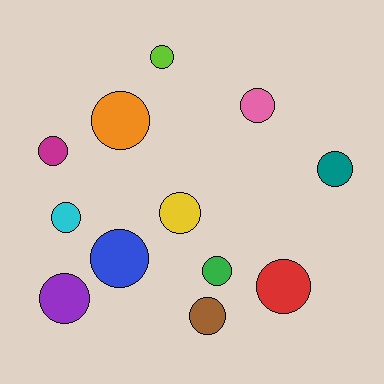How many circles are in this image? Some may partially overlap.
There are 12 circles.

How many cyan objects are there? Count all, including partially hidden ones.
There is 1 cyan object.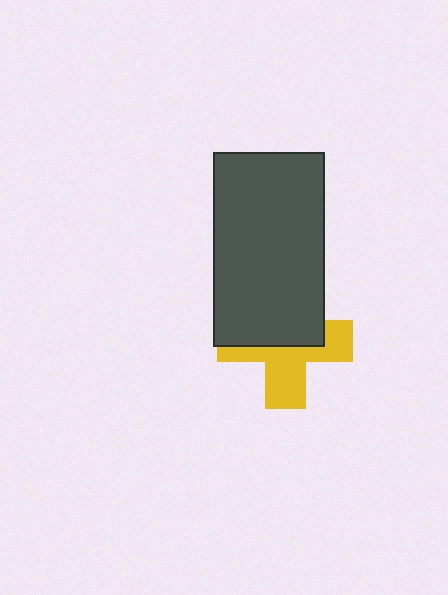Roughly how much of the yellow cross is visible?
About half of it is visible (roughly 49%).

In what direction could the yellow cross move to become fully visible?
The yellow cross could move down. That would shift it out from behind the dark gray rectangle entirely.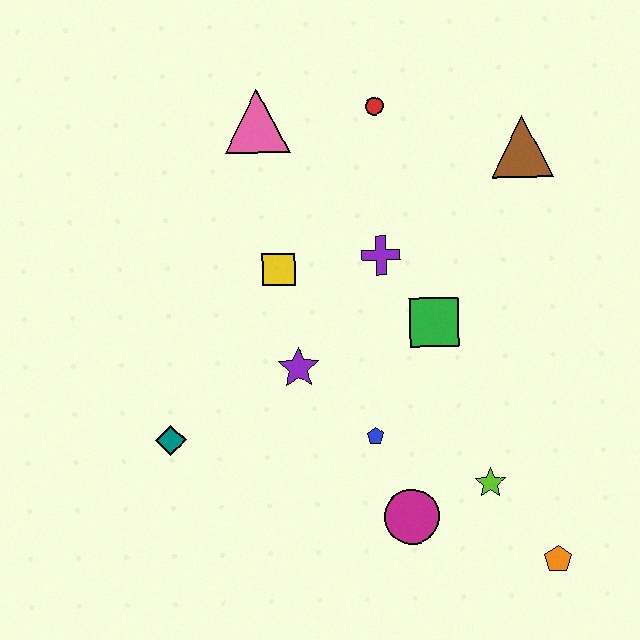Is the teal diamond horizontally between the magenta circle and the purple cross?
No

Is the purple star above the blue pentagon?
Yes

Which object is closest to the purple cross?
The green square is closest to the purple cross.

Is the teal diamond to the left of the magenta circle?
Yes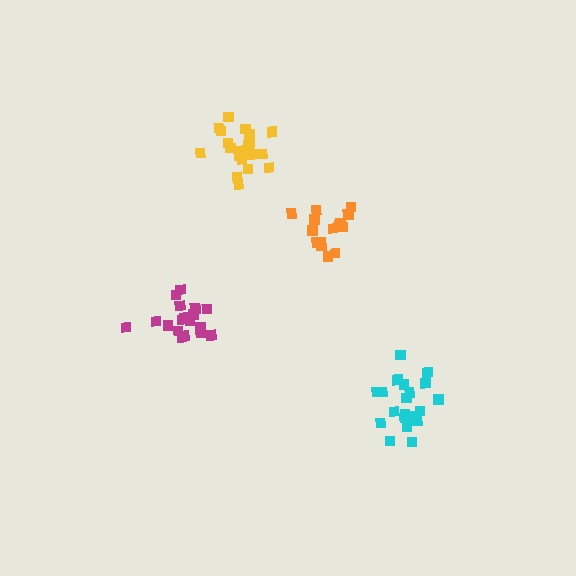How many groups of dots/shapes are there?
There are 4 groups.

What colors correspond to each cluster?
The clusters are colored: cyan, orange, magenta, yellow.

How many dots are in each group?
Group 1: 20 dots, Group 2: 15 dots, Group 3: 18 dots, Group 4: 21 dots (74 total).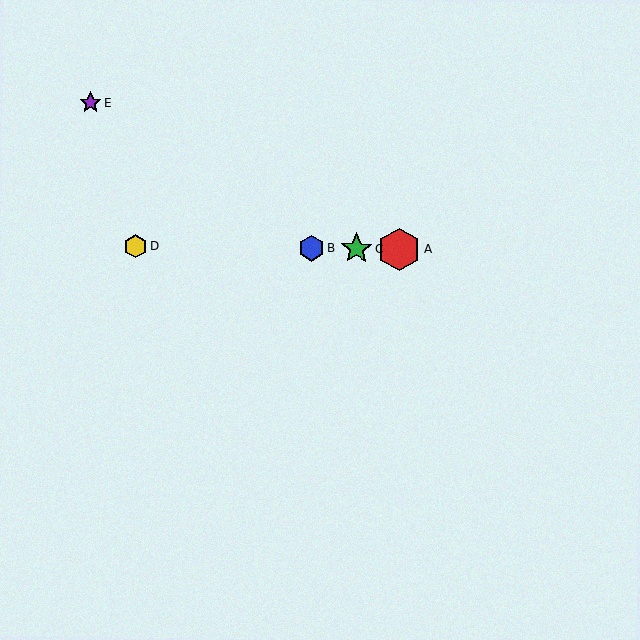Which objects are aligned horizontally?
Objects A, B, C, D are aligned horizontally.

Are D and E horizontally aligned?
No, D is at y≈246 and E is at y≈103.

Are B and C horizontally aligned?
Yes, both are at y≈248.